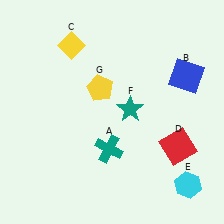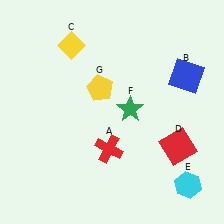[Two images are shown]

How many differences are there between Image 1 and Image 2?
There are 2 differences between the two images.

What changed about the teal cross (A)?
In Image 1, A is teal. In Image 2, it changed to red.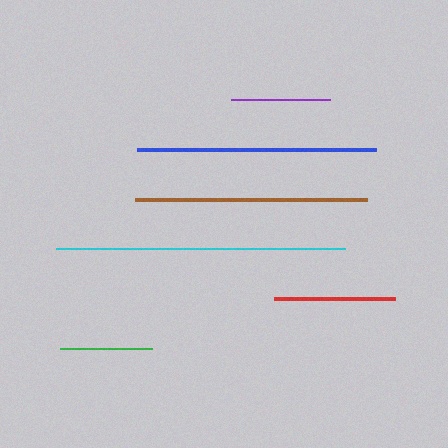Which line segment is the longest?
The cyan line is the longest at approximately 289 pixels.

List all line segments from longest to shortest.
From longest to shortest: cyan, blue, brown, red, purple, green.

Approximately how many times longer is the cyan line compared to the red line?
The cyan line is approximately 2.4 times the length of the red line.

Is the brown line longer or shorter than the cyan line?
The cyan line is longer than the brown line.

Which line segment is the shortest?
The green line is the shortest at approximately 92 pixels.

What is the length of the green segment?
The green segment is approximately 92 pixels long.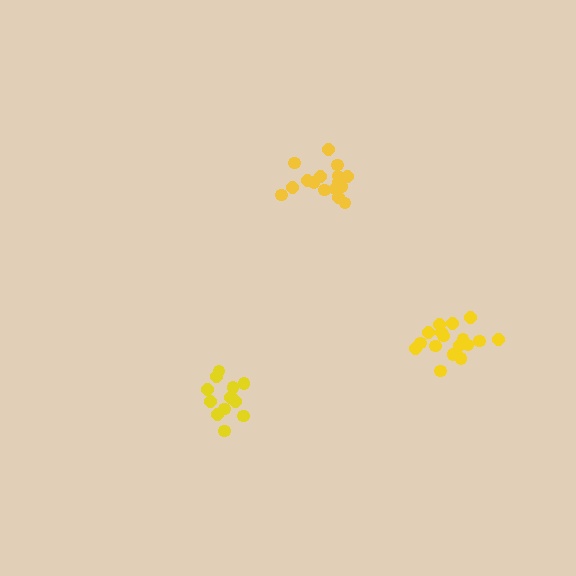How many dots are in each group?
Group 1: 13 dots, Group 2: 17 dots, Group 3: 16 dots (46 total).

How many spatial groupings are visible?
There are 3 spatial groupings.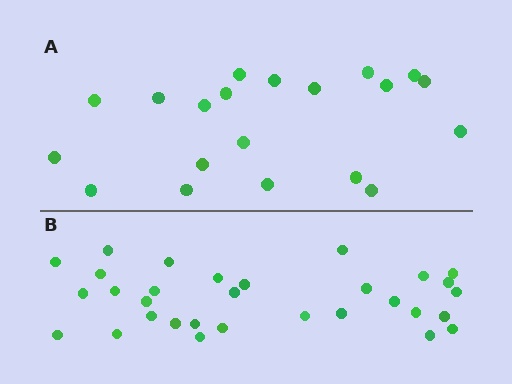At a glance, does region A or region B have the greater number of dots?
Region B (the bottom region) has more dots.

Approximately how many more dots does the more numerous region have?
Region B has roughly 12 or so more dots than region A.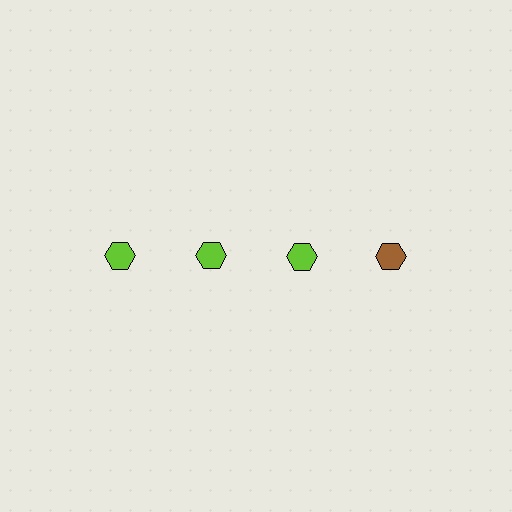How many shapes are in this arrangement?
There are 4 shapes arranged in a grid pattern.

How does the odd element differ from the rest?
It has a different color: brown instead of lime.